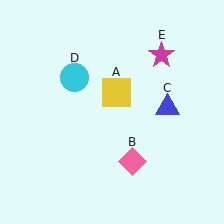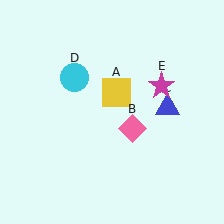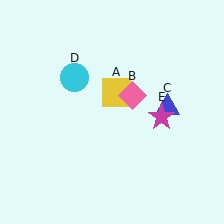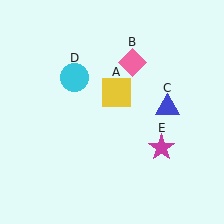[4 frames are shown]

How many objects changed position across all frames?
2 objects changed position: pink diamond (object B), magenta star (object E).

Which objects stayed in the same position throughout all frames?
Yellow square (object A) and blue triangle (object C) and cyan circle (object D) remained stationary.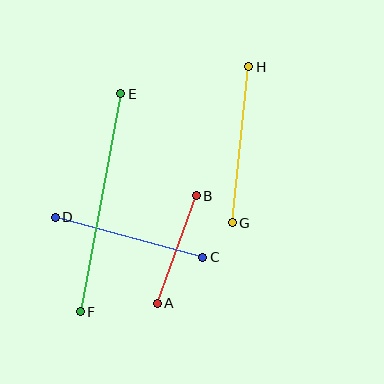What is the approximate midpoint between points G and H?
The midpoint is at approximately (240, 145) pixels.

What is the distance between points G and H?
The distance is approximately 157 pixels.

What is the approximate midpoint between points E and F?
The midpoint is at approximately (100, 203) pixels.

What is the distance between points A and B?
The distance is approximately 115 pixels.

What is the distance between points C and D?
The distance is approximately 153 pixels.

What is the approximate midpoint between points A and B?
The midpoint is at approximately (177, 249) pixels.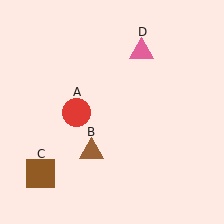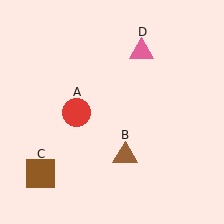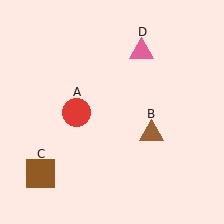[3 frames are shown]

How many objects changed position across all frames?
1 object changed position: brown triangle (object B).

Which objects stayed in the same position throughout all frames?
Red circle (object A) and brown square (object C) and pink triangle (object D) remained stationary.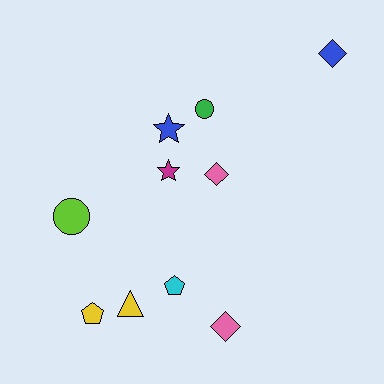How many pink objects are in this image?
There are 2 pink objects.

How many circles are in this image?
There are 2 circles.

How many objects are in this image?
There are 10 objects.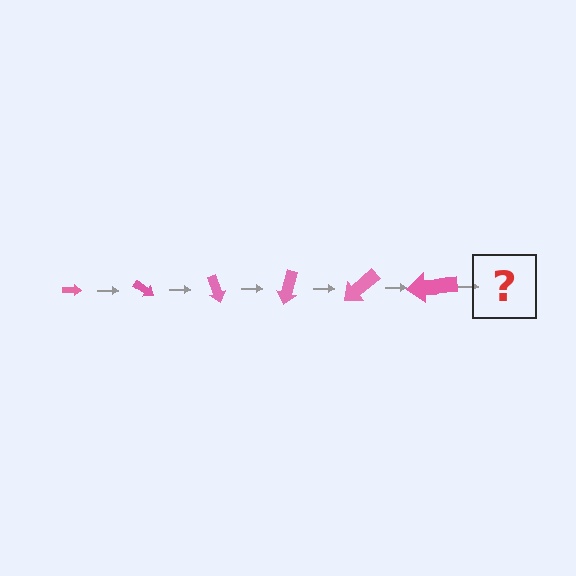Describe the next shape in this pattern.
It should be an arrow, larger than the previous one and rotated 210 degrees from the start.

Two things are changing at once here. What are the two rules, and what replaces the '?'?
The two rules are that the arrow grows larger each step and it rotates 35 degrees each step. The '?' should be an arrow, larger than the previous one and rotated 210 degrees from the start.